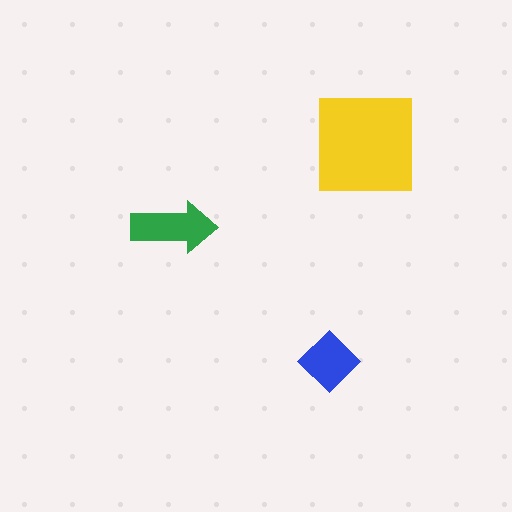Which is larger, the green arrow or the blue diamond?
The green arrow.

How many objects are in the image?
There are 3 objects in the image.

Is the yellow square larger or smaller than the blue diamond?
Larger.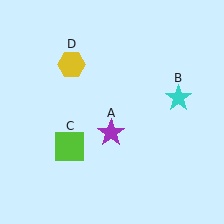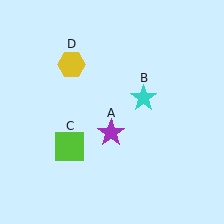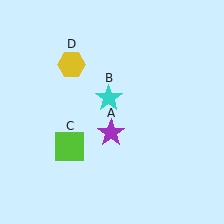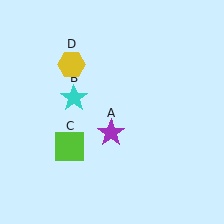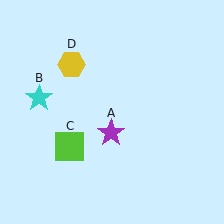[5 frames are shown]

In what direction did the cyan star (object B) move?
The cyan star (object B) moved left.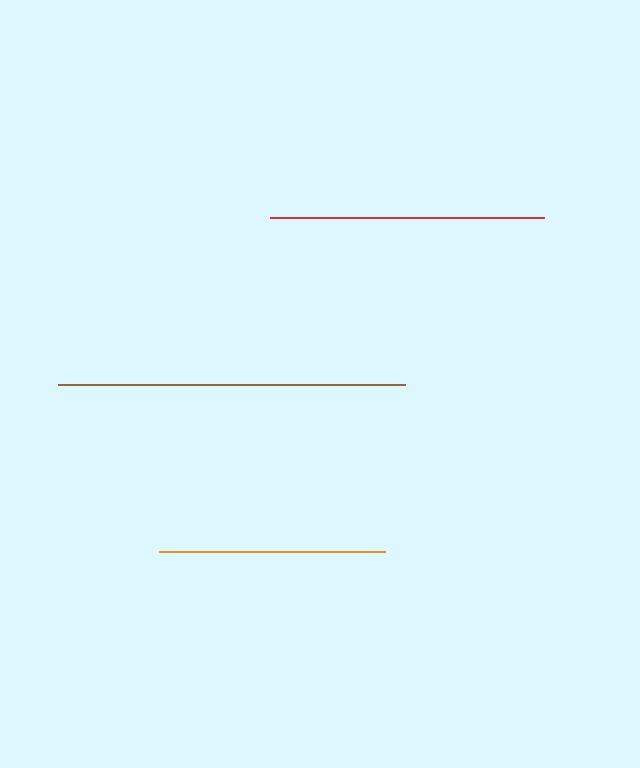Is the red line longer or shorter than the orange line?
The red line is longer than the orange line.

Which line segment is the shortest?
The orange line is the shortest at approximately 227 pixels.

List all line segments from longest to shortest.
From longest to shortest: brown, red, orange.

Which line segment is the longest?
The brown line is the longest at approximately 347 pixels.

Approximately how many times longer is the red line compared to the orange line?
The red line is approximately 1.2 times the length of the orange line.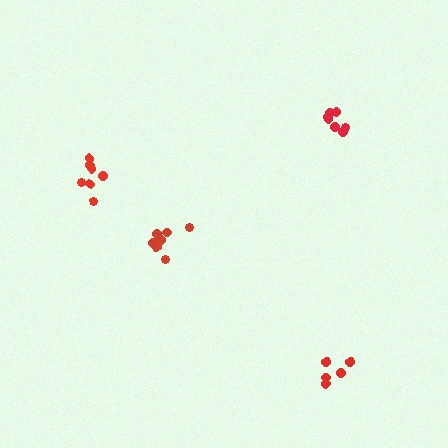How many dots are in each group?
Group 1: 7 dots, Group 2: 8 dots, Group 3: 7 dots, Group 4: 6 dots (28 total).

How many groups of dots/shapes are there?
There are 4 groups.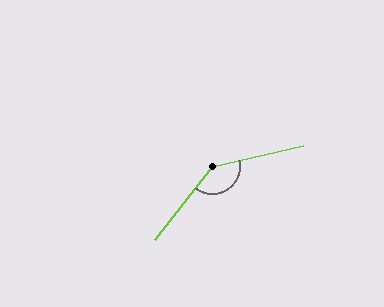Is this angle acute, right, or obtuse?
It is obtuse.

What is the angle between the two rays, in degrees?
Approximately 141 degrees.